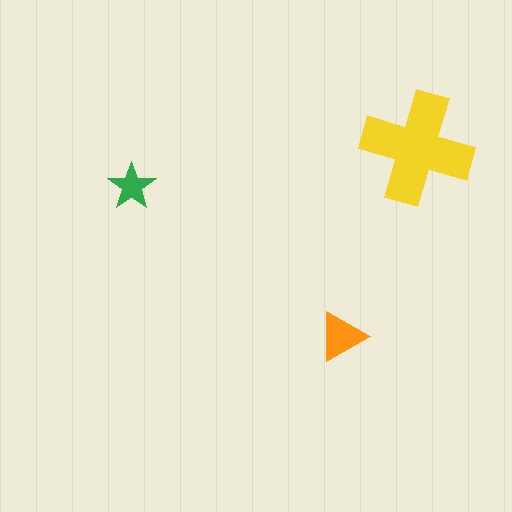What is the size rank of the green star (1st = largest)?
3rd.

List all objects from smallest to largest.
The green star, the orange triangle, the yellow cross.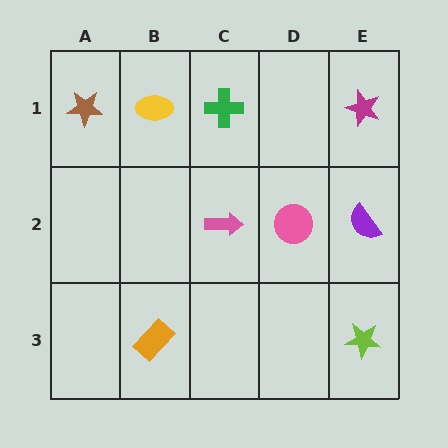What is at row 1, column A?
A brown star.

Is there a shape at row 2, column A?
No, that cell is empty.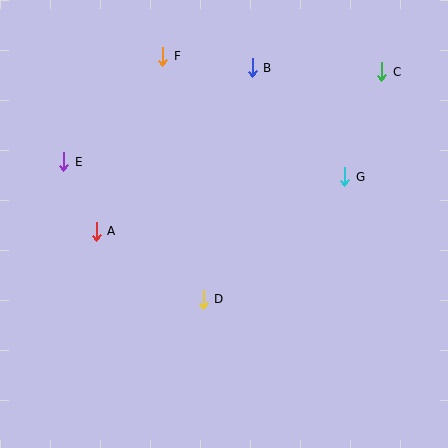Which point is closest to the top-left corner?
Point F is closest to the top-left corner.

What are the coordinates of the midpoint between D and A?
The midpoint between D and A is at (150, 265).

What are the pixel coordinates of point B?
Point B is at (252, 68).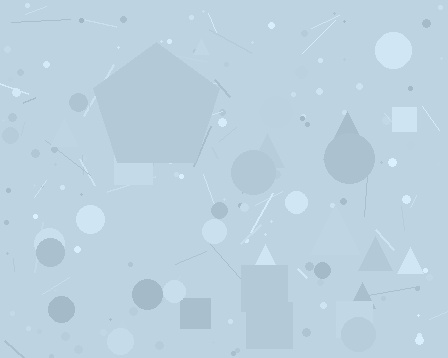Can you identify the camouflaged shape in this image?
The camouflaged shape is a pentagon.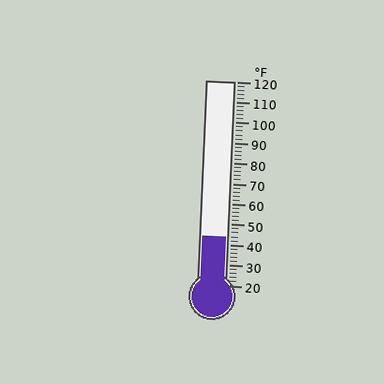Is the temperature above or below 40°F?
The temperature is above 40°F.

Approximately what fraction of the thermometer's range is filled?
The thermometer is filled to approximately 25% of its range.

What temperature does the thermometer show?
The thermometer shows approximately 44°F.